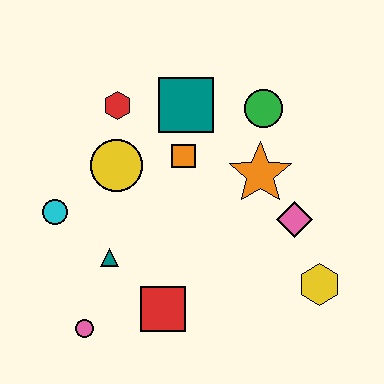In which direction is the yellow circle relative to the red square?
The yellow circle is above the red square.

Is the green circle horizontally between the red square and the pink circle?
No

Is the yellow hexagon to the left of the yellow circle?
No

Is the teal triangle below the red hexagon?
Yes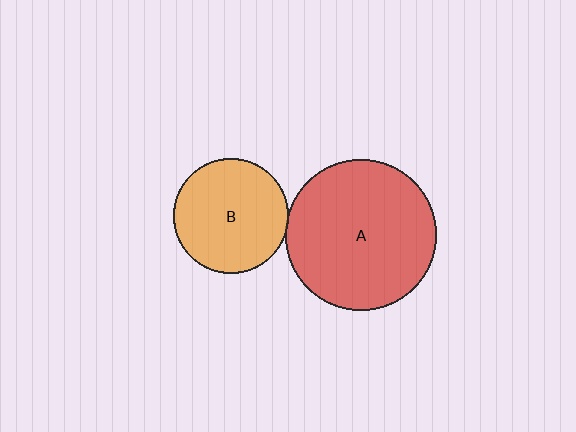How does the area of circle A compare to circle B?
Approximately 1.7 times.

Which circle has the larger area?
Circle A (red).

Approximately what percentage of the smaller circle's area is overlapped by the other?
Approximately 5%.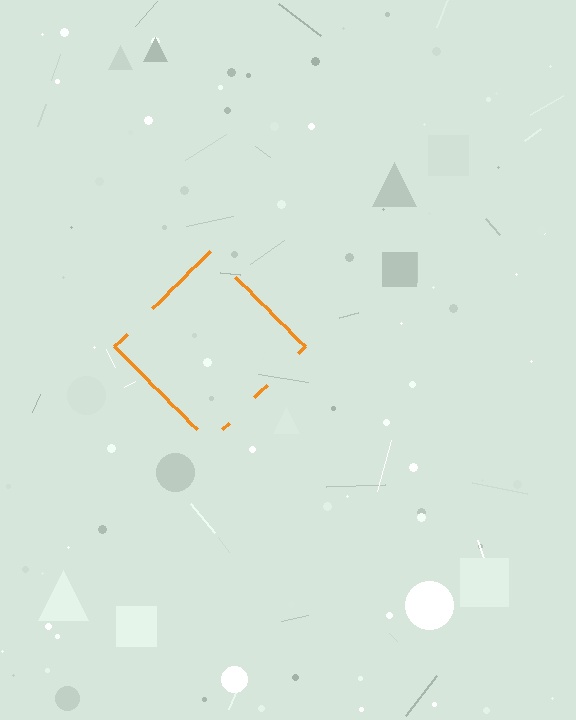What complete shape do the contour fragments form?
The contour fragments form a diamond.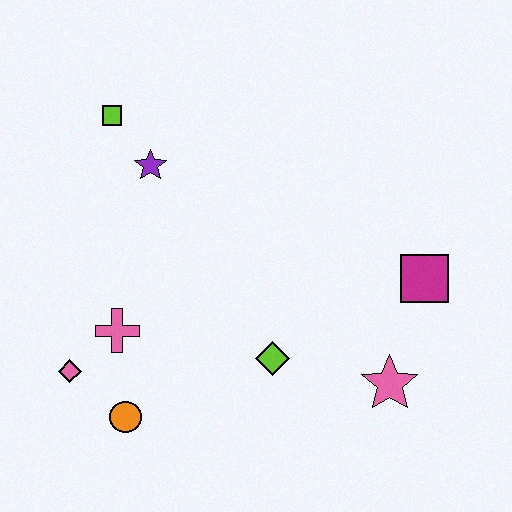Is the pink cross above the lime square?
No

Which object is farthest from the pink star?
The lime square is farthest from the pink star.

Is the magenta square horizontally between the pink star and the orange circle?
No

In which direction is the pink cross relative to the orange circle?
The pink cross is above the orange circle.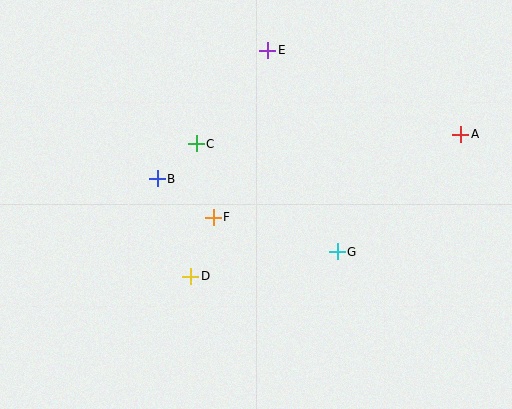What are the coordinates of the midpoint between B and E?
The midpoint between B and E is at (213, 115).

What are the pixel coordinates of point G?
Point G is at (337, 252).